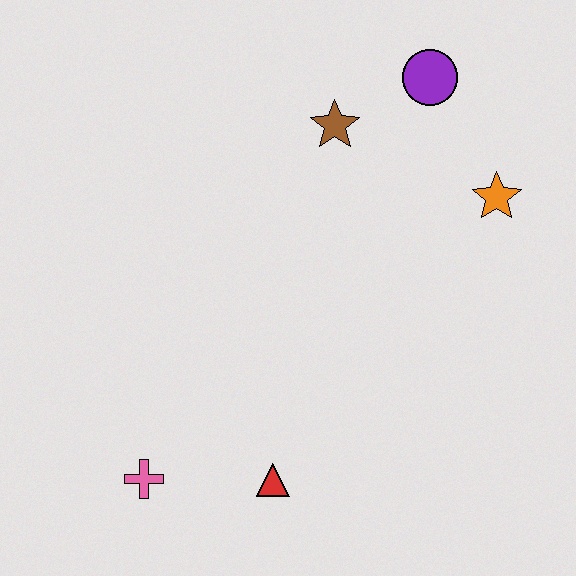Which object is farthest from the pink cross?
The purple circle is farthest from the pink cross.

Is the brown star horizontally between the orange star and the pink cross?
Yes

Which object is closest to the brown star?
The purple circle is closest to the brown star.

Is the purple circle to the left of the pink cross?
No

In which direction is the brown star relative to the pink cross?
The brown star is above the pink cross.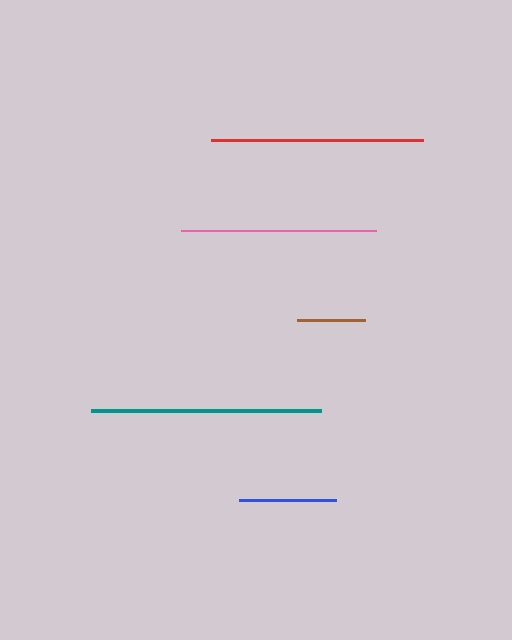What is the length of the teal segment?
The teal segment is approximately 229 pixels long.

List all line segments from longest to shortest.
From longest to shortest: teal, red, pink, blue, brown.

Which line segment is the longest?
The teal line is the longest at approximately 229 pixels.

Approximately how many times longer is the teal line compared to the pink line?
The teal line is approximately 1.2 times the length of the pink line.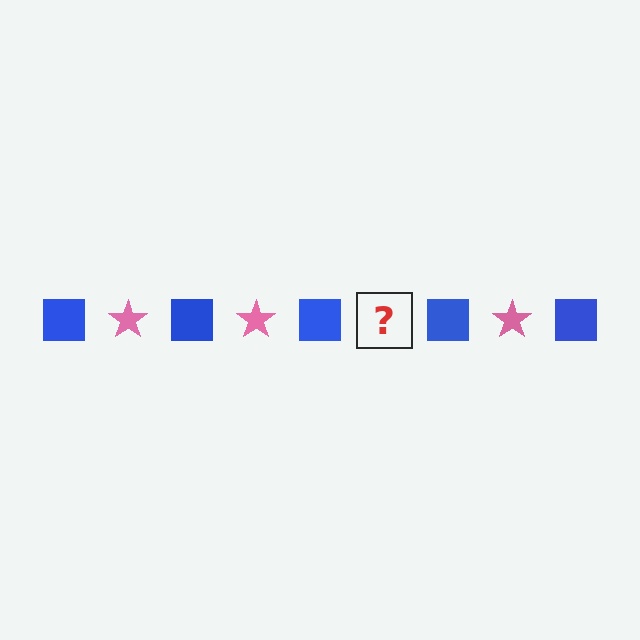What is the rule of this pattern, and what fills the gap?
The rule is that the pattern alternates between blue square and pink star. The gap should be filled with a pink star.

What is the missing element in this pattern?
The missing element is a pink star.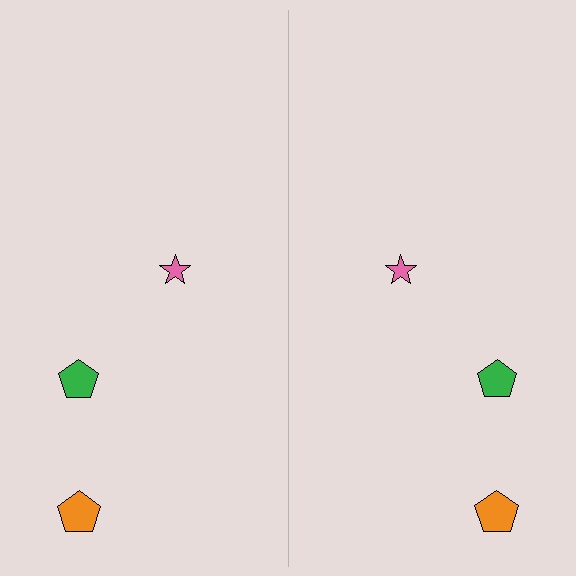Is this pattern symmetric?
Yes, this pattern has bilateral (reflection) symmetry.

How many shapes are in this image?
There are 6 shapes in this image.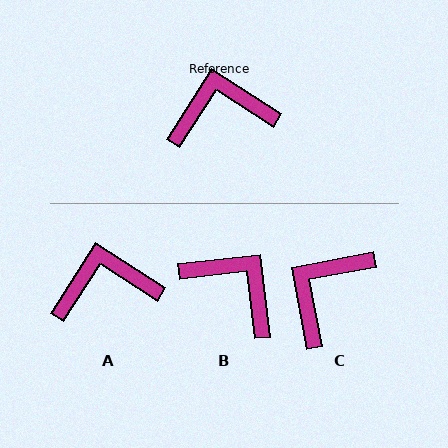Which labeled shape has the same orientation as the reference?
A.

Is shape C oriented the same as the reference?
No, it is off by about 43 degrees.